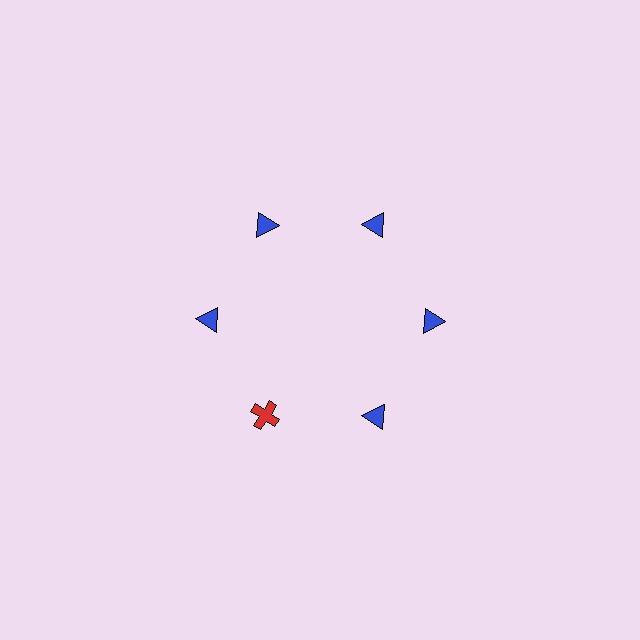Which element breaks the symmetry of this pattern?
The red cross at roughly the 7 o'clock position breaks the symmetry. All other shapes are blue triangles.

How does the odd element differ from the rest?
It differs in both color (red instead of blue) and shape (cross instead of triangle).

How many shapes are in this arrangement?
There are 6 shapes arranged in a ring pattern.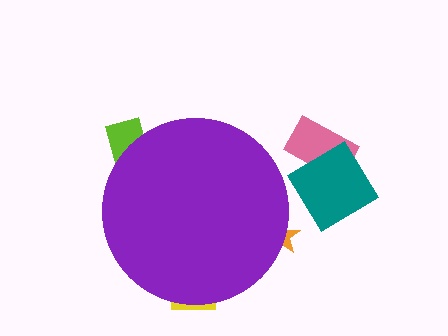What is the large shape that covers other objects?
A purple circle.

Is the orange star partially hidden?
Yes, the orange star is partially hidden behind the purple circle.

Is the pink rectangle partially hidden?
No, the pink rectangle is fully visible.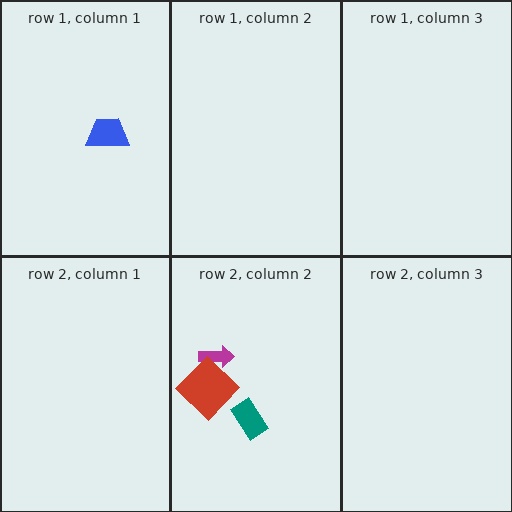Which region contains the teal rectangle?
The row 2, column 2 region.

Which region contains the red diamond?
The row 2, column 2 region.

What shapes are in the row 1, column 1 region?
The blue trapezoid.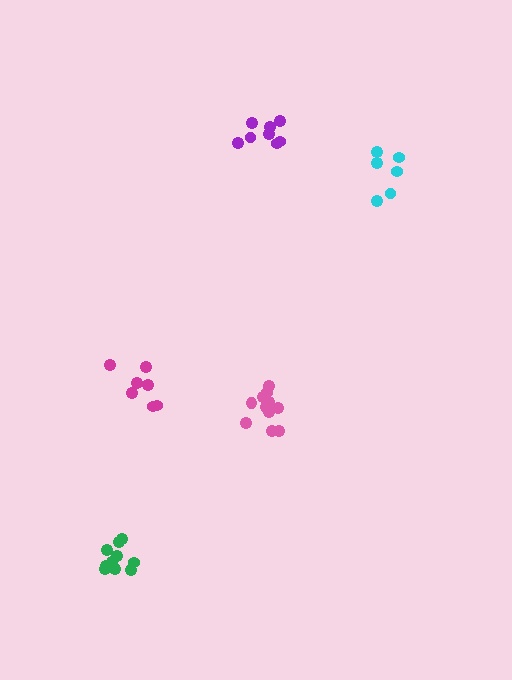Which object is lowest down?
The green cluster is bottommost.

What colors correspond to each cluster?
The clusters are colored: magenta, purple, green, pink, cyan.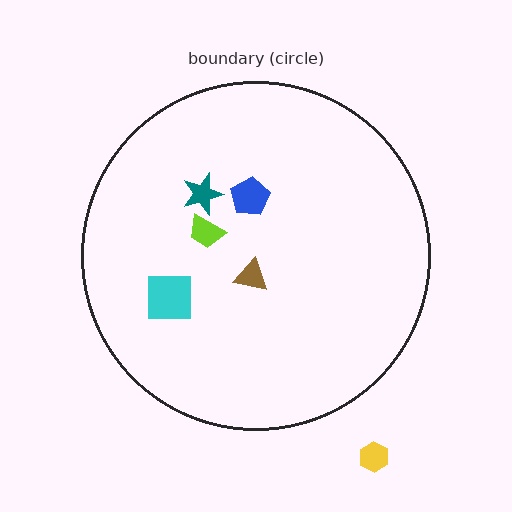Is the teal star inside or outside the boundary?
Inside.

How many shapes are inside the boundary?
5 inside, 1 outside.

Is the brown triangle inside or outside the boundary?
Inside.